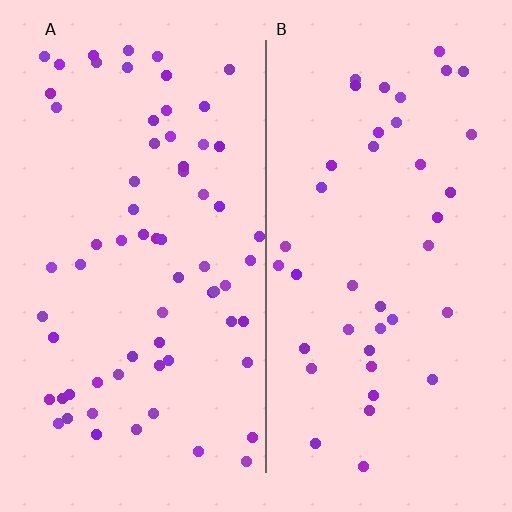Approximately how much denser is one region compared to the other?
Approximately 1.6× — region A over region B.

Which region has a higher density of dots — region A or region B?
A (the left).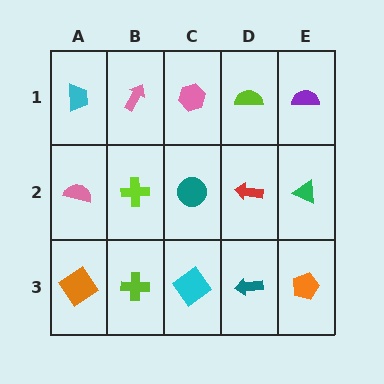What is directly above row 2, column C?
A pink hexagon.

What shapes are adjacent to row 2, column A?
A cyan trapezoid (row 1, column A), an orange diamond (row 3, column A), a lime cross (row 2, column B).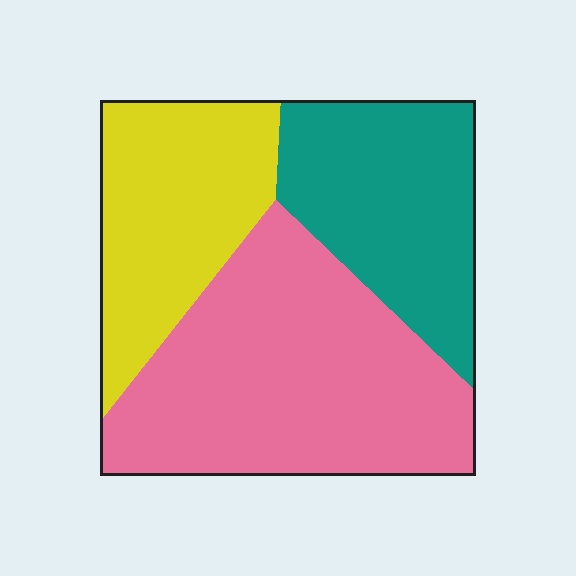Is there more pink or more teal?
Pink.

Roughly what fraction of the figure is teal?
Teal covers around 30% of the figure.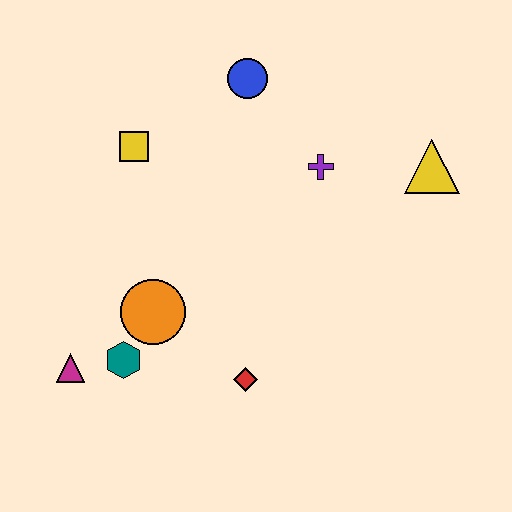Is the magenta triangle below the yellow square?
Yes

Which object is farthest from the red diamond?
The blue circle is farthest from the red diamond.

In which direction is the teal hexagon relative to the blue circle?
The teal hexagon is below the blue circle.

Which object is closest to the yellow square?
The blue circle is closest to the yellow square.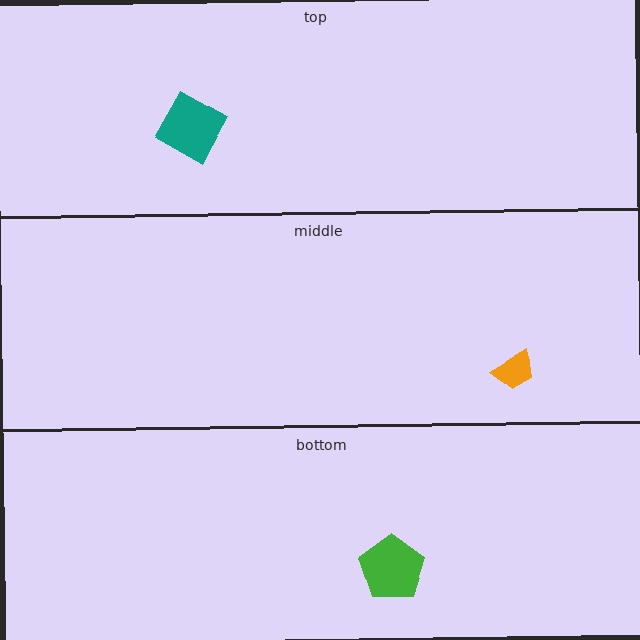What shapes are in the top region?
The teal square.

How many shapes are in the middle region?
1.